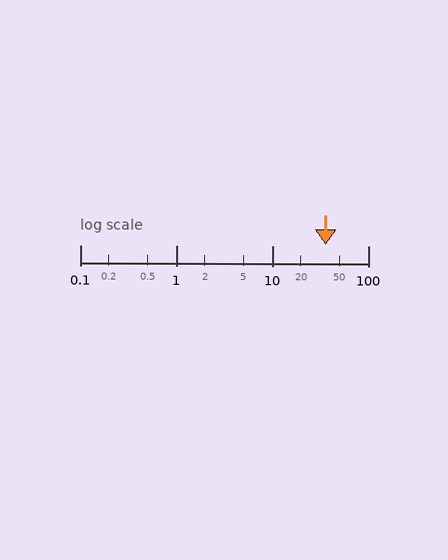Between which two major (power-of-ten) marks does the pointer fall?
The pointer is between 10 and 100.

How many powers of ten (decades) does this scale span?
The scale spans 3 decades, from 0.1 to 100.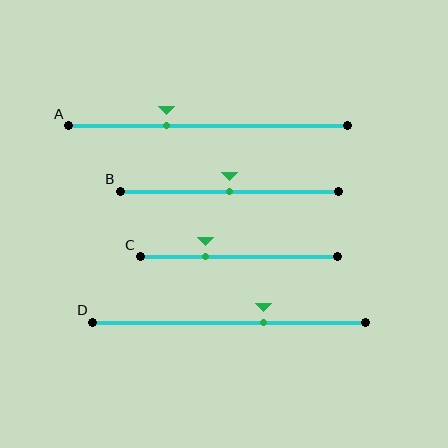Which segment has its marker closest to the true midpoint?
Segment B has its marker closest to the true midpoint.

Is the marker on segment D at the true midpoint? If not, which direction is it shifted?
No, the marker on segment D is shifted to the right by about 12% of the segment length.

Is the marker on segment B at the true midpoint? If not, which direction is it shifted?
Yes, the marker on segment B is at the true midpoint.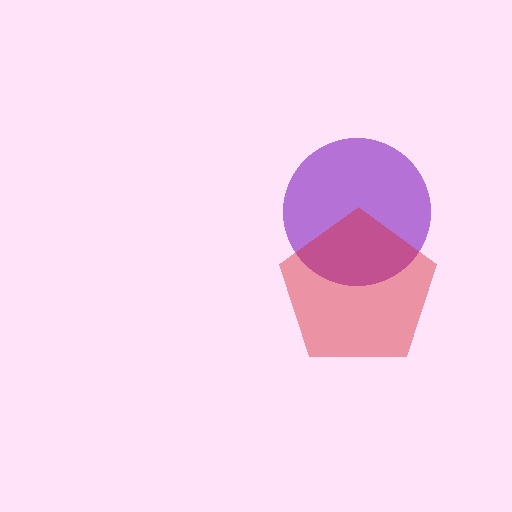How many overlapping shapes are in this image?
There are 2 overlapping shapes in the image.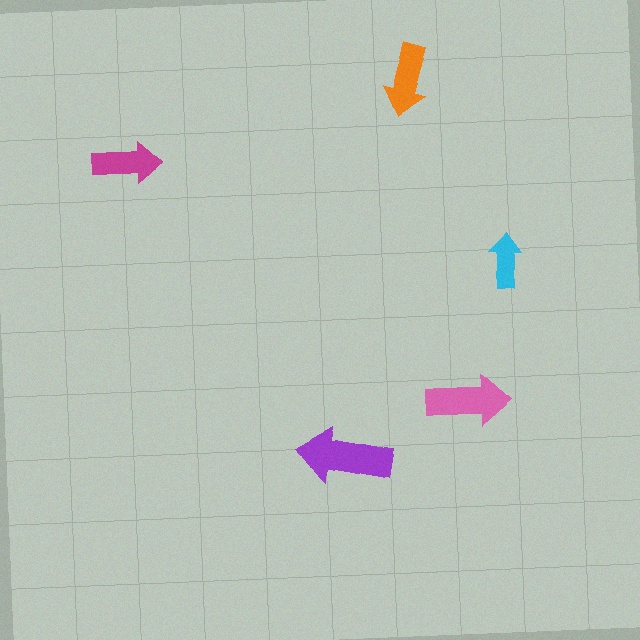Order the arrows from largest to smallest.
the purple one, the pink one, the orange one, the magenta one, the cyan one.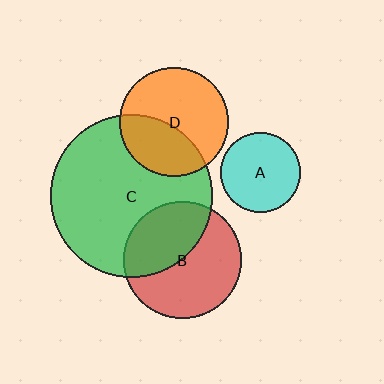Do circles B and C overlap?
Yes.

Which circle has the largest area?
Circle C (green).